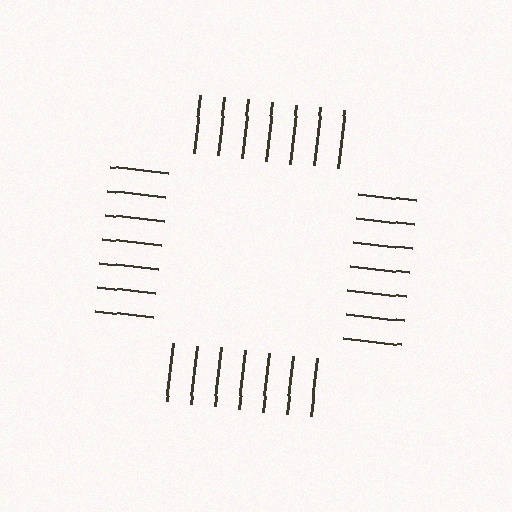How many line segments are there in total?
28 — 7 along each of the 4 edges.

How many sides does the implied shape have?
4 sides — the line-ends trace a square.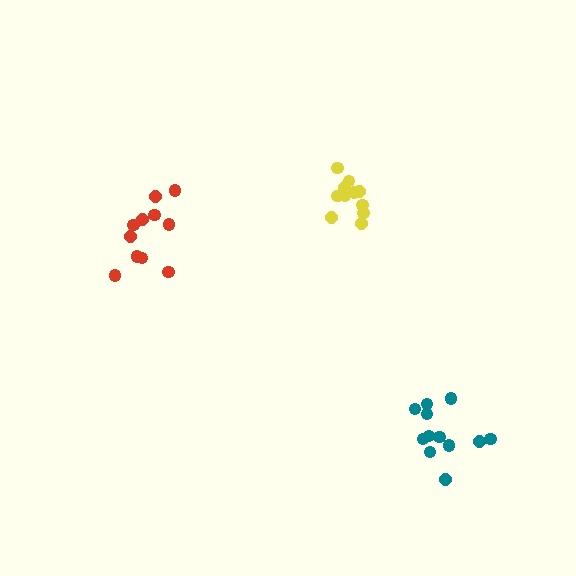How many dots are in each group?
Group 1: 11 dots, Group 2: 11 dots, Group 3: 12 dots (34 total).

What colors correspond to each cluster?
The clusters are colored: red, yellow, teal.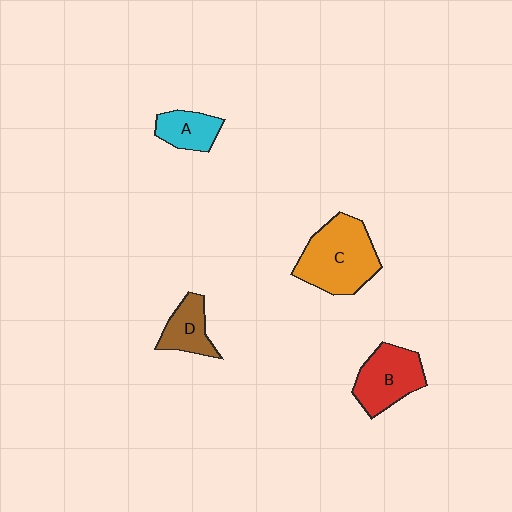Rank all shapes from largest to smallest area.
From largest to smallest: C (orange), B (red), D (brown), A (cyan).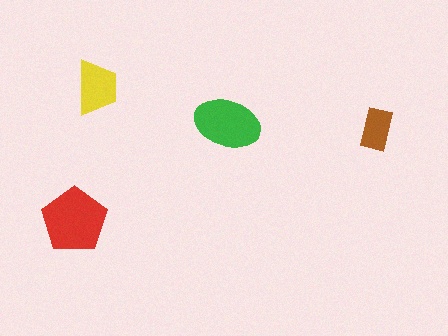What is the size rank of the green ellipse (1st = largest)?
2nd.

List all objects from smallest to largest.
The brown rectangle, the yellow trapezoid, the green ellipse, the red pentagon.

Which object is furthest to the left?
The red pentagon is leftmost.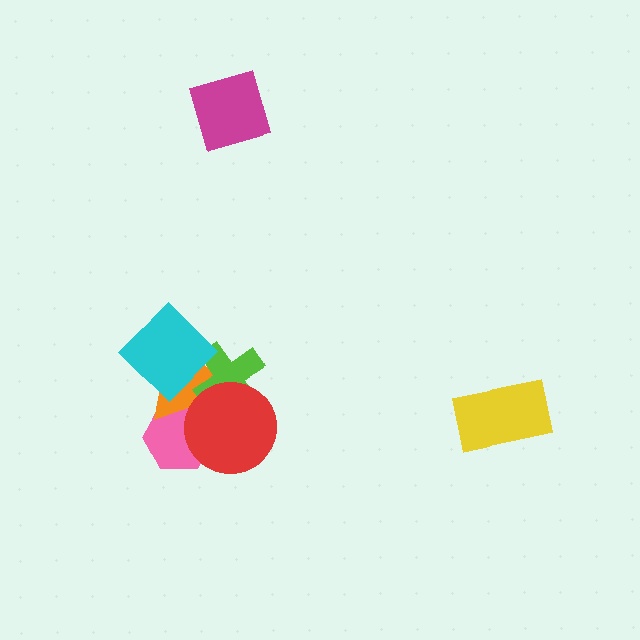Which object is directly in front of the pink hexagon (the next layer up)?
The orange triangle is directly in front of the pink hexagon.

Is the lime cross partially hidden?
Yes, it is partially covered by another shape.